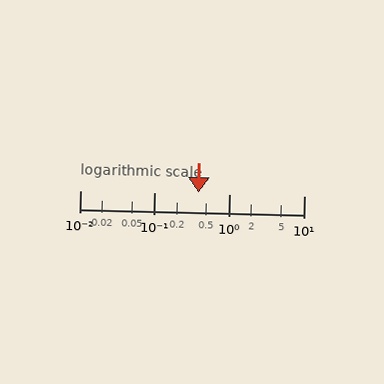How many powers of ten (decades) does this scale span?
The scale spans 3 decades, from 0.01 to 10.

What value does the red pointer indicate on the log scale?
The pointer indicates approximately 0.39.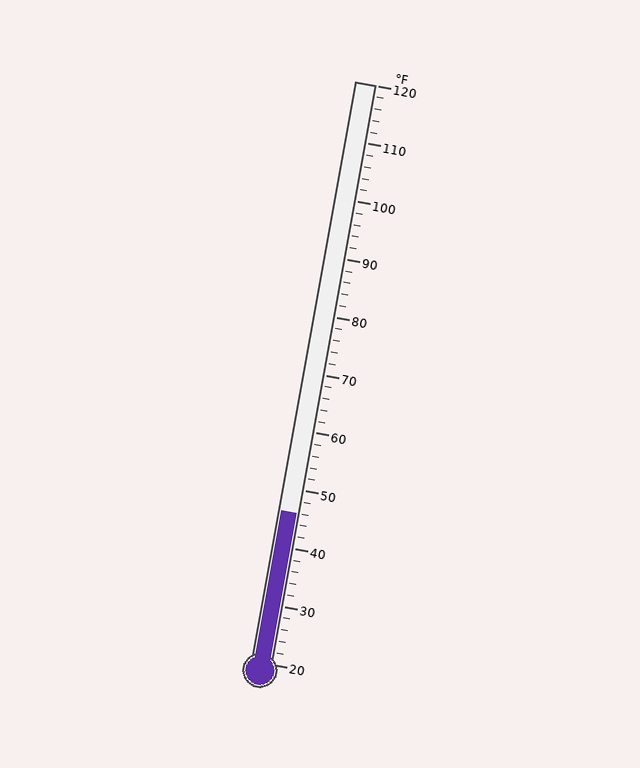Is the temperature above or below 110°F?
The temperature is below 110°F.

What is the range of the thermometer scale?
The thermometer scale ranges from 20°F to 120°F.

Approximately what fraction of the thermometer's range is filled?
The thermometer is filled to approximately 25% of its range.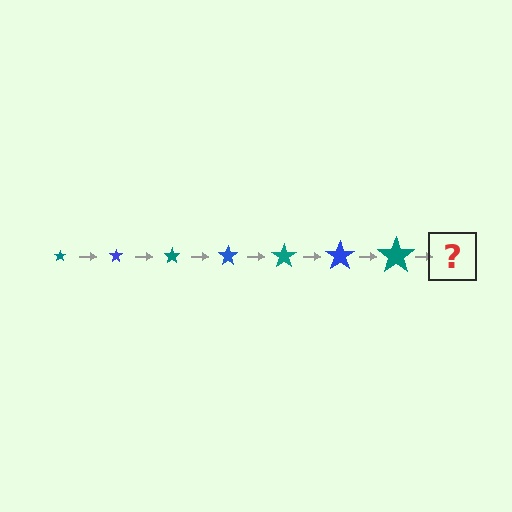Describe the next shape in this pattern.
It should be a blue star, larger than the previous one.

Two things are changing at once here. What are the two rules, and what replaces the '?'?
The two rules are that the star grows larger each step and the color cycles through teal and blue. The '?' should be a blue star, larger than the previous one.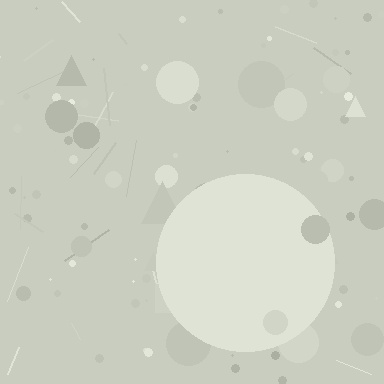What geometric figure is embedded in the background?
A circle is embedded in the background.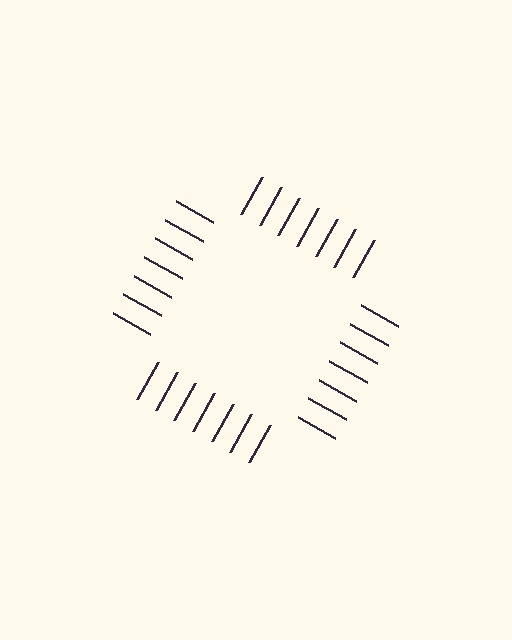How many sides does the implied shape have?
4 sides — the line-ends trace a square.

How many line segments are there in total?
28 — 7 along each of the 4 edges.